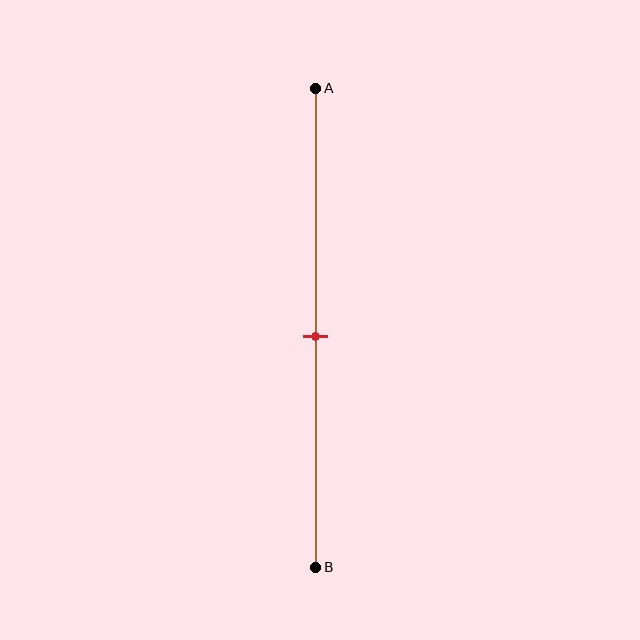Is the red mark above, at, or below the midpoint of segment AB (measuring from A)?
The red mark is approximately at the midpoint of segment AB.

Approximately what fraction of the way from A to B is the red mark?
The red mark is approximately 50% of the way from A to B.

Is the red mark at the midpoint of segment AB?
Yes, the mark is approximately at the midpoint.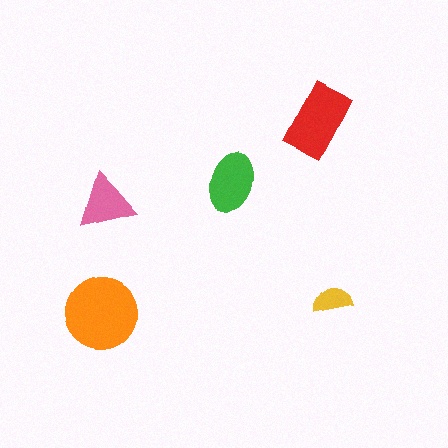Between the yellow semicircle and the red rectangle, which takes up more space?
The red rectangle.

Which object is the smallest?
The yellow semicircle.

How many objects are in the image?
There are 5 objects in the image.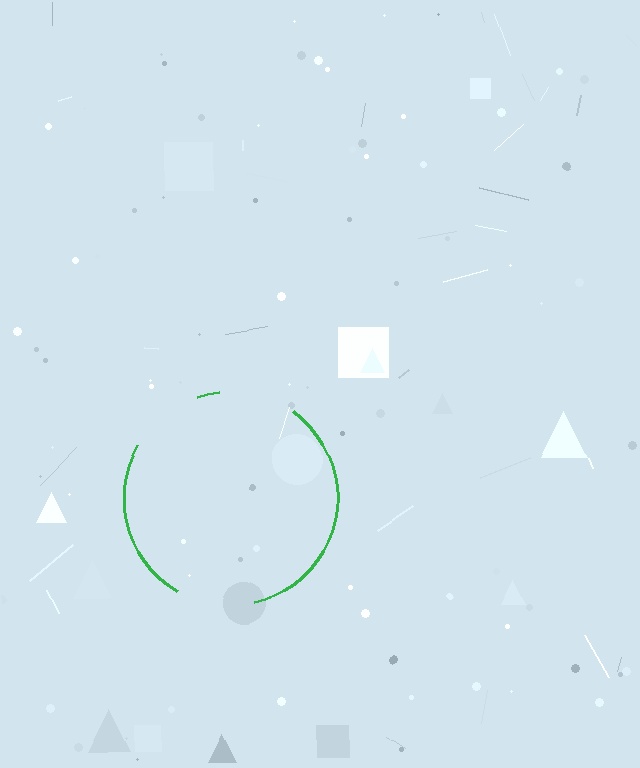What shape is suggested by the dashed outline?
The dashed outline suggests a circle.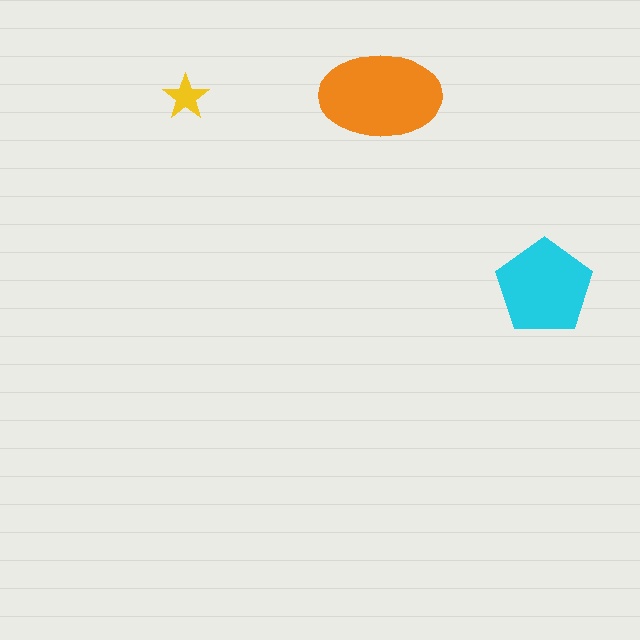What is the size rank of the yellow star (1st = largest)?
3rd.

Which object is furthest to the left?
The yellow star is leftmost.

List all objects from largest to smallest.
The orange ellipse, the cyan pentagon, the yellow star.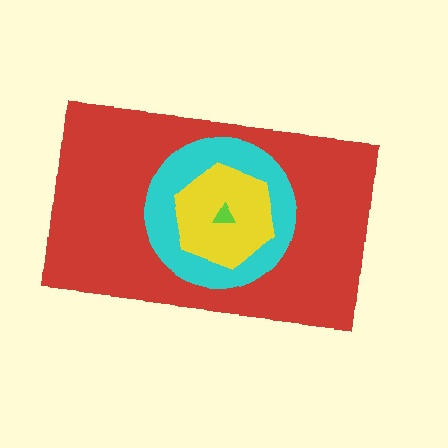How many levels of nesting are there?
4.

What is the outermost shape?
The red rectangle.